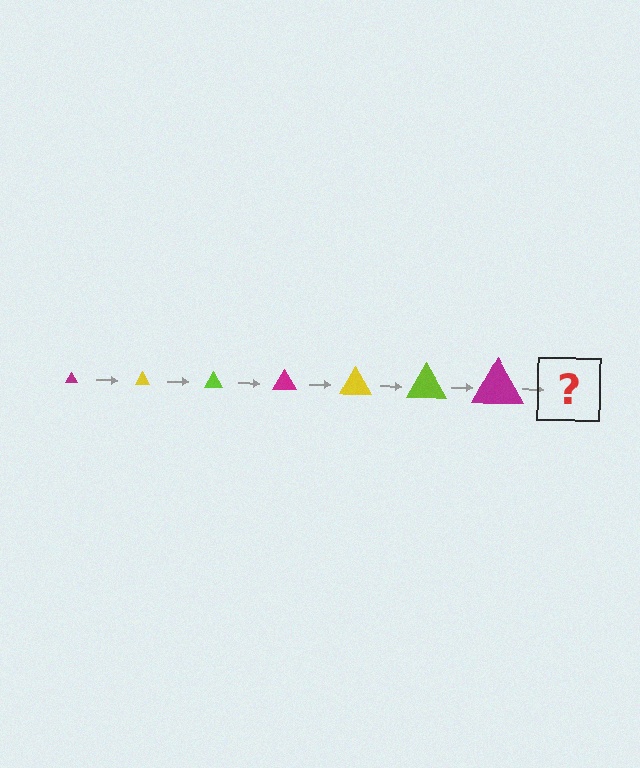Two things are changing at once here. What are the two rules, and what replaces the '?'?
The two rules are that the triangle grows larger each step and the color cycles through magenta, yellow, and lime. The '?' should be a yellow triangle, larger than the previous one.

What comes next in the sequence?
The next element should be a yellow triangle, larger than the previous one.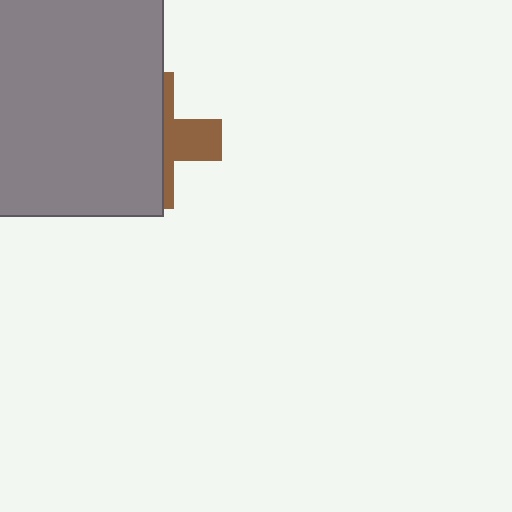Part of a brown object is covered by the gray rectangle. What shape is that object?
It is a cross.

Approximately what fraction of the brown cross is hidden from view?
Roughly 65% of the brown cross is hidden behind the gray rectangle.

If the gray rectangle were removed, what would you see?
You would see the complete brown cross.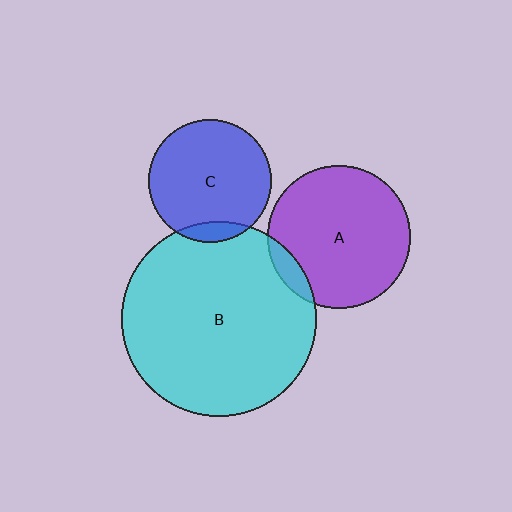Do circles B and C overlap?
Yes.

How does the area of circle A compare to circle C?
Approximately 1.3 times.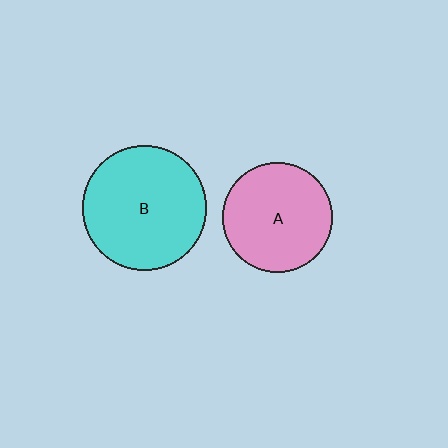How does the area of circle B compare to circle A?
Approximately 1.3 times.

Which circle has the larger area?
Circle B (cyan).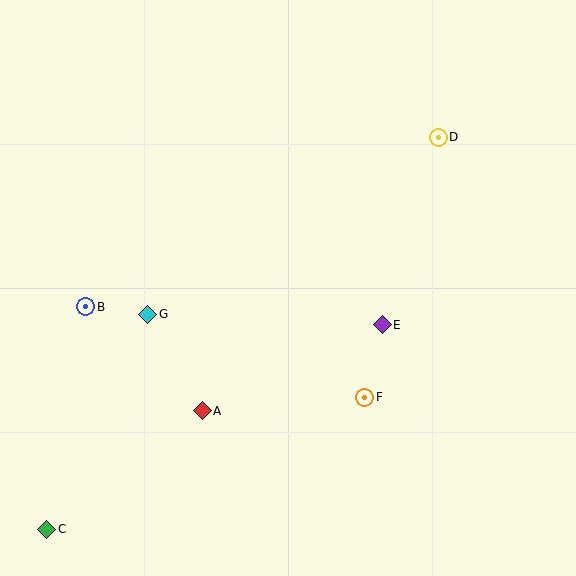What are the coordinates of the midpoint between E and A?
The midpoint between E and A is at (292, 368).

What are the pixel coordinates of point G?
Point G is at (148, 315).